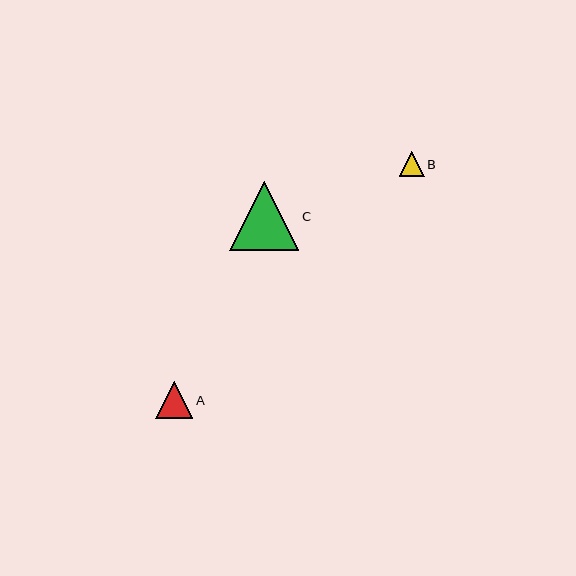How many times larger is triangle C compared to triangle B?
Triangle C is approximately 2.8 times the size of triangle B.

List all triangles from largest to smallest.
From largest to smallest: C, A, B.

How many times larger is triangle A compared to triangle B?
Triangle A is approximately 1.5 times the size of triangle B.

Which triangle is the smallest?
Triangle B is the smallest with a size of approximately 25 pixels.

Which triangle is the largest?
Triangle C is the largest with a size of approximately 69 pixels.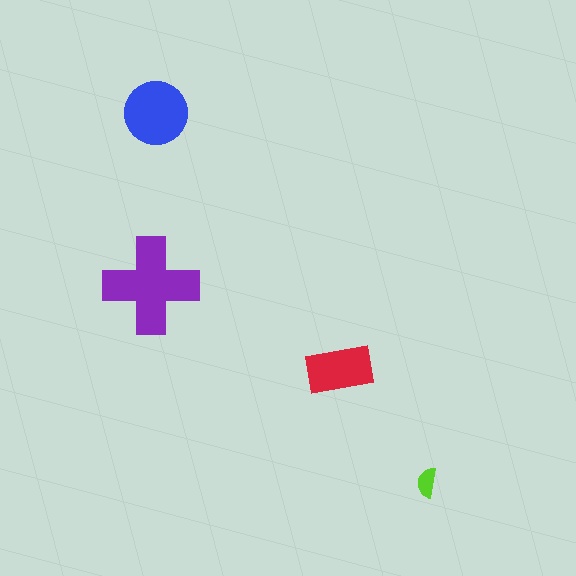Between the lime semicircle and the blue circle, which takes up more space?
The blue circle.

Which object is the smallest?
The lime semicircle.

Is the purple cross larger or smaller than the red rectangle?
Larger.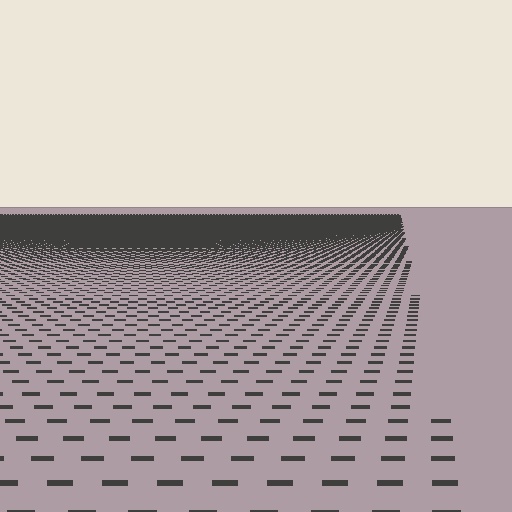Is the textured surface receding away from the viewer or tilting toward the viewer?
The surface is receding away from the viewer. Texture elements get smaller and denser toward the top.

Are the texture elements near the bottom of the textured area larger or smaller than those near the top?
Larger. Near the bottom, elements are closer to the viewer and appear at a bigger on-screen size.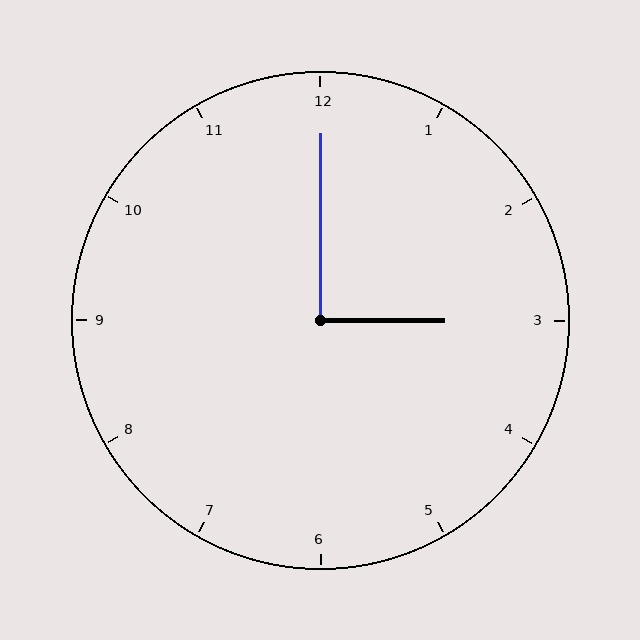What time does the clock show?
3:00.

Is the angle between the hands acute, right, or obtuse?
It is right.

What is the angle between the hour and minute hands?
Approximately 90 degrees.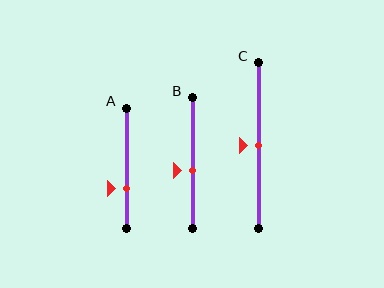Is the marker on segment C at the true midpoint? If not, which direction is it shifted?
Yes, the marker on segment C is at the true midpoint.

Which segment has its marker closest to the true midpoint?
Segment C has its marker closest to the true midpoint.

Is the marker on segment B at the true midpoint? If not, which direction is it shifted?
No, the marker on segment B is shifted downward by about 6% of the segment length.